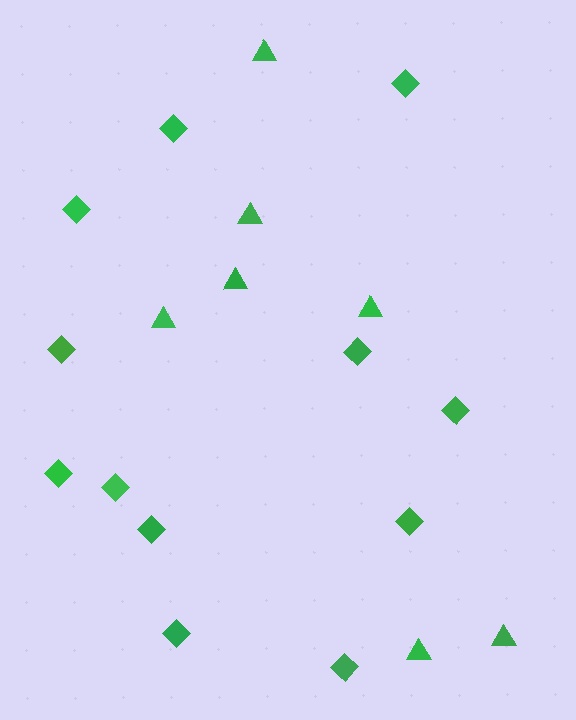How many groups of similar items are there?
There are 2 groups: one group of triangles (7) and one group of diamonds (12).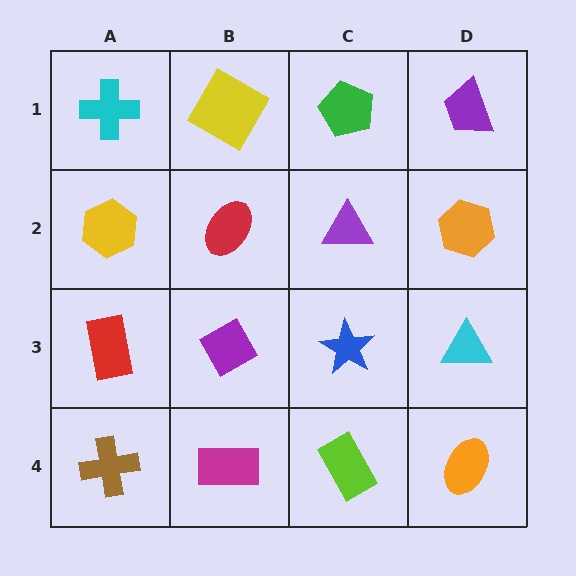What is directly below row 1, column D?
An orange hexagon.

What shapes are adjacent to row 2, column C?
A green pentagon (row 1, column C), a blue star (row 3, column C), a red ellipse (row 2, column B), an orange hexagon (row 2, column D).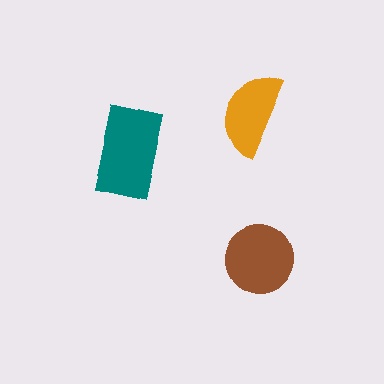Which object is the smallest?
The orange semicircle.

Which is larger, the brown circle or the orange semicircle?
The brown circle.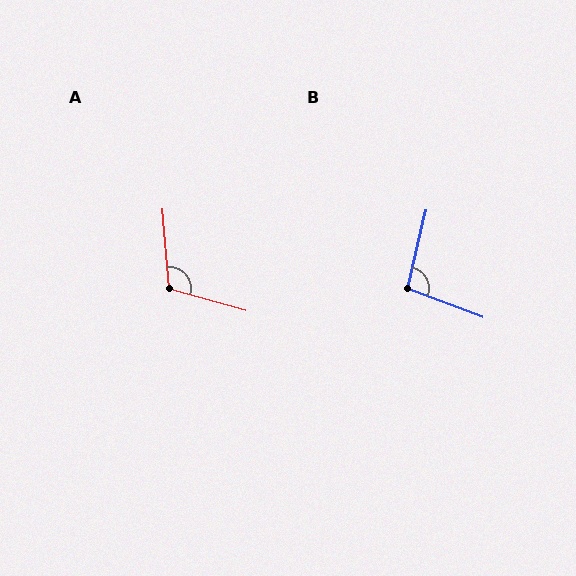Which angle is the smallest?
B, at approximately 98 degrees.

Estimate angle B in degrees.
Approximately 98 degrees.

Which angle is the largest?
A, at approximately 111 degrees.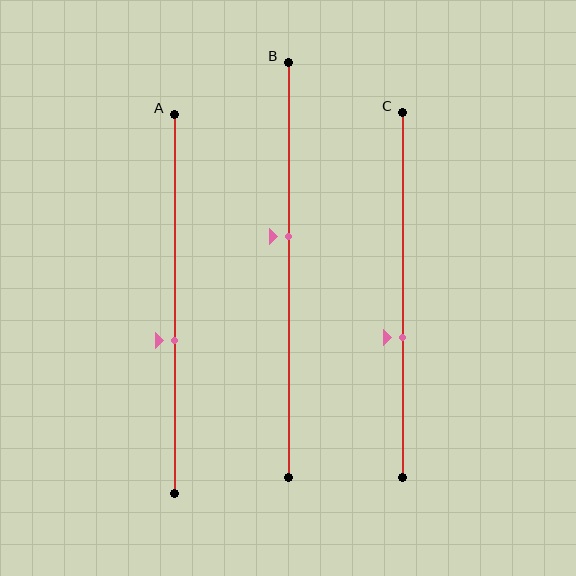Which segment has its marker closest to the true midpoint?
Segment B has its marker closest to the true midpoint.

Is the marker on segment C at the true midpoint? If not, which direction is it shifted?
No, the marker on segment C is shifted downward by about 11% of the segment length.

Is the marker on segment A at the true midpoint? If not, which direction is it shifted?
No, the marker on segment A is shifted downward by about 10% of the segment length.